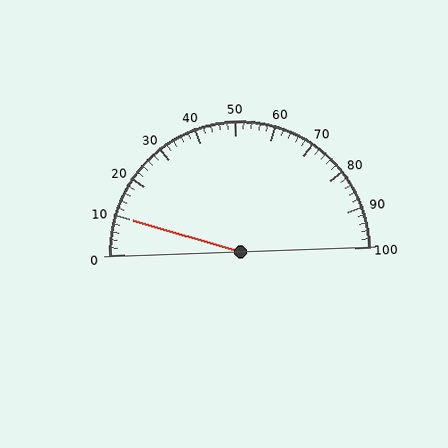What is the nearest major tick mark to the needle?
The nearest major tick mark is 10.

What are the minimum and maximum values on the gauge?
The gauge ranges from 0 to 100.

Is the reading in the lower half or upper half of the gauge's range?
The reading is in the lower half of the range (0 to 100).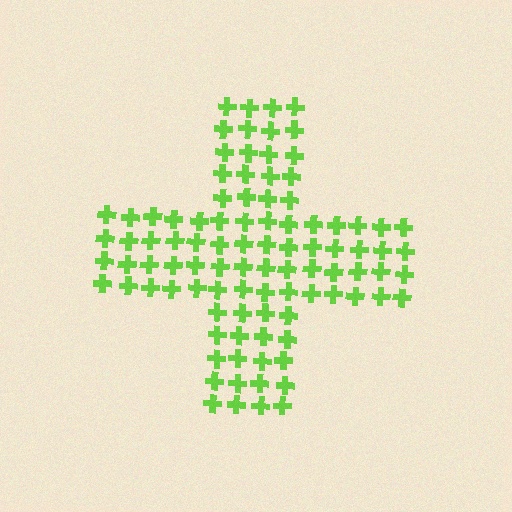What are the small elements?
The small elements are crosses.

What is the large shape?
The large shape is a cross.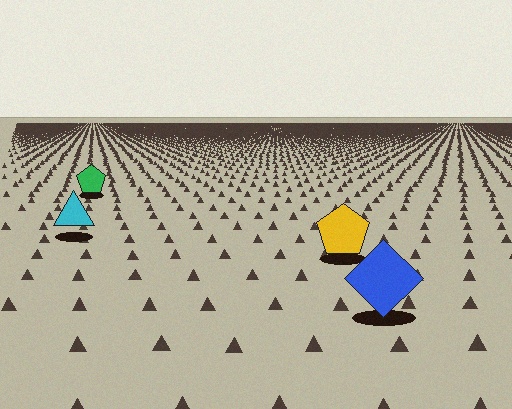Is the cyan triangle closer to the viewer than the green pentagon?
Yes. The cyan triangle is closer — you can tell from the texture gradient: the ground texture is coarser near it.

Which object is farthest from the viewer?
The green pentagon is farthest from the viewer. It appears smaller and the ground texture around it is denser.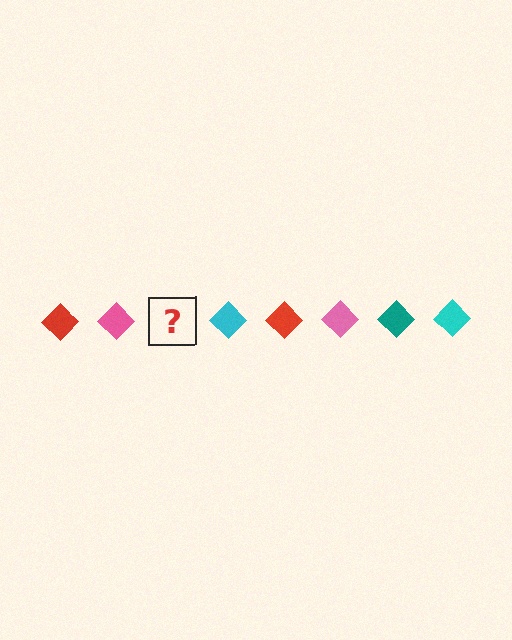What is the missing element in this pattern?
The missing element is a teal diamond.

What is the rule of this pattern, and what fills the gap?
The rule is that the pattern cycles through red, pink, teal, cyan diamonds. The gap should be filled with a teal diamond.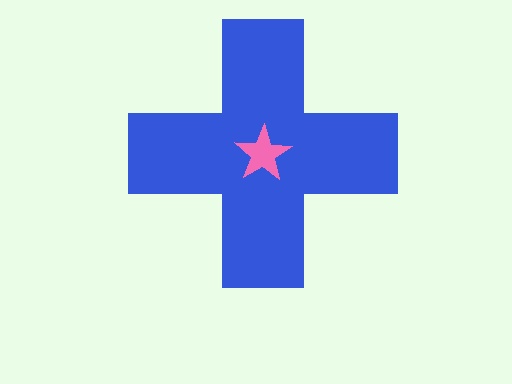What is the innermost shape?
The pink star.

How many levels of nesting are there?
2.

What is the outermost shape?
The blue cross.